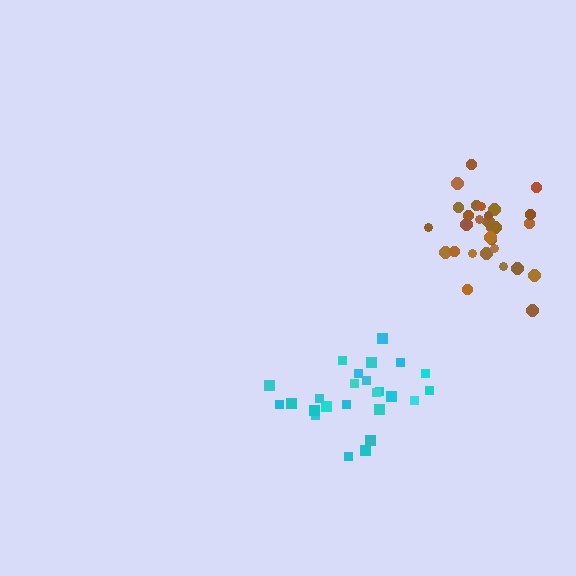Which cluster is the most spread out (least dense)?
Cyan.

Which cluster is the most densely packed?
Brown.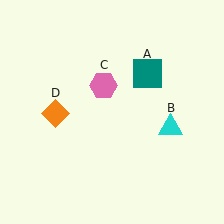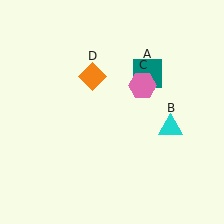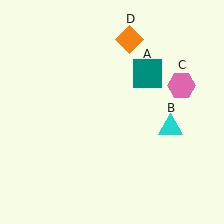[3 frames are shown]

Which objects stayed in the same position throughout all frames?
Teal square (object A) and cyan triangle (object B) remained stationary.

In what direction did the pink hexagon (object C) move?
The pink hexagon (object C) moved right.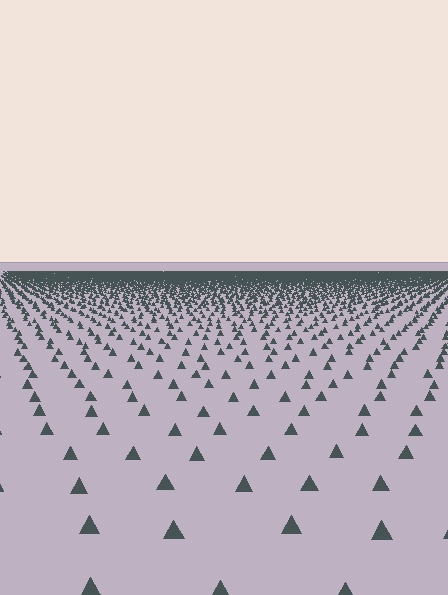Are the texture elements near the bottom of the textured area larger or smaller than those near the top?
Larger. Near the bottom, elements are closer to the viewer and appear at a bigger on-screen size.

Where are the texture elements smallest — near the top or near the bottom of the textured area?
Near the top.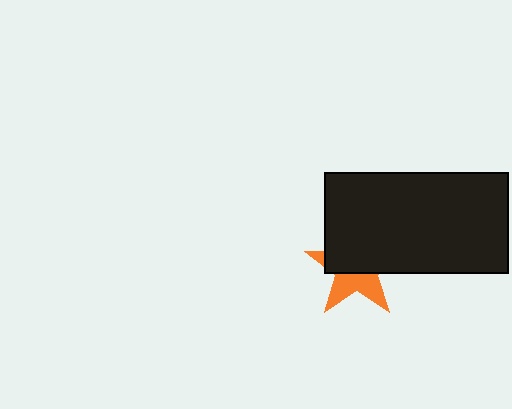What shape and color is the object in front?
The object in front is a black rectangle.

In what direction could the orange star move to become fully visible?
The orange star could move down. That would shift it out from behind the black rectangle entirely.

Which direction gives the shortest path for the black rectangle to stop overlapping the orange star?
Moving up gives the shortest separation.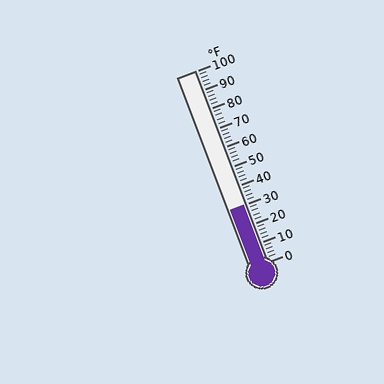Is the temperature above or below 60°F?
The temperature is below 60°F.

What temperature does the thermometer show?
The thermometer shows approximately 30°F.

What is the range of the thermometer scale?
The thermometer scale ranges from 0°F to 100°F.